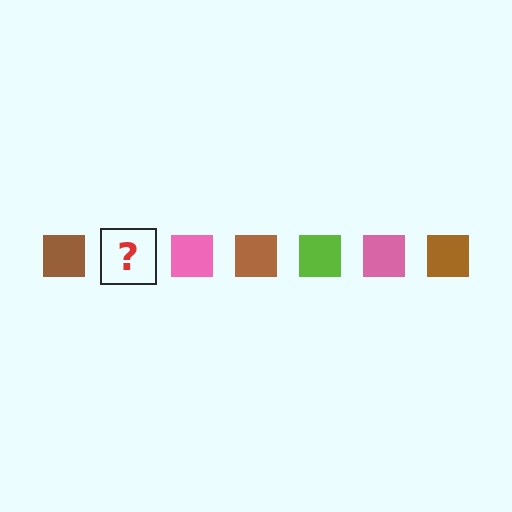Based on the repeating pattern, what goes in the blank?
The blank should be a lime square.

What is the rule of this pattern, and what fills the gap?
The rule is that the pattern cycles through brown, lime, pink squares. The gap should be filled with a lime square.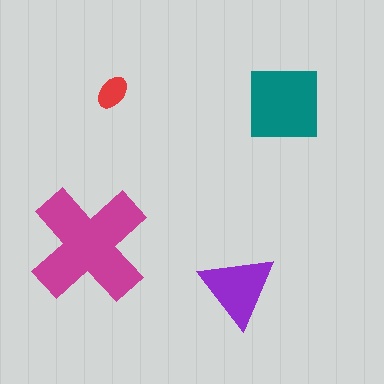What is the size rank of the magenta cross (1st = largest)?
1st.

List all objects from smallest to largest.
The red ellipse, the purple triangle, the teal square, the magenta cross.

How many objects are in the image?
There are 4 objects in the image.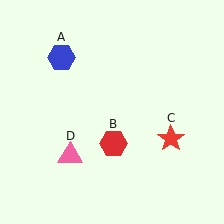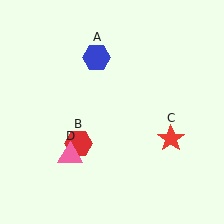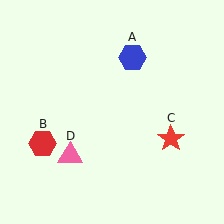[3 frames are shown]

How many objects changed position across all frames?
2 objects changed position: blue hexagon (object A), red hexagon (object B).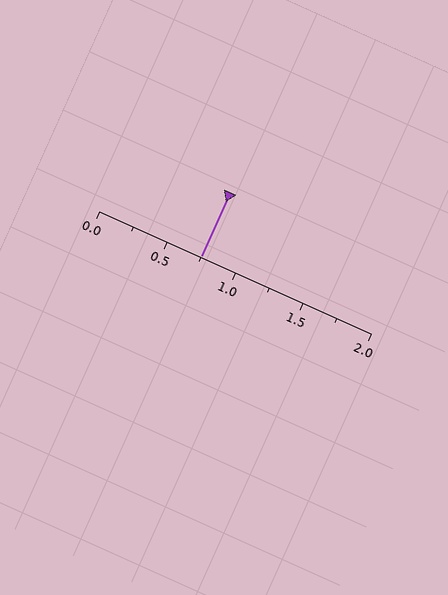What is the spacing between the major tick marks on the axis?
The major ticks are spaced 0.5 apart.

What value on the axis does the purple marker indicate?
The marker indicates approximately 0.75.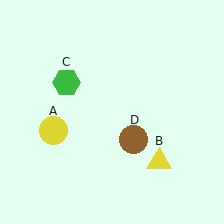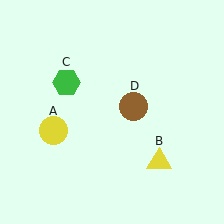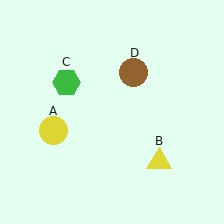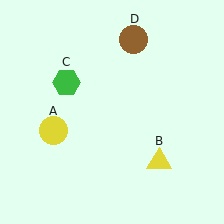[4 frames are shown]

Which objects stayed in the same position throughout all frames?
Yellow circle (object A) and yellow triangle (object B) and green hexagon (object C) remained stationary.